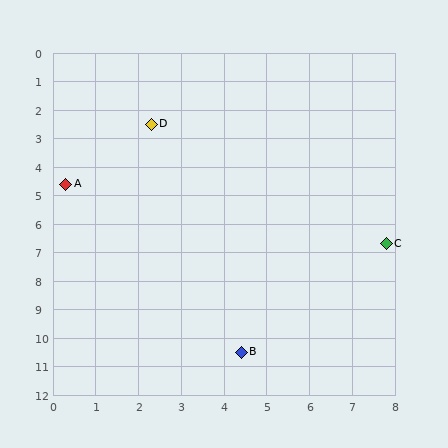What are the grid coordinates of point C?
Point C is at approximately (7.8, 6.7).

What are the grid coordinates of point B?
Point B is at approximately (4.4, 10.5).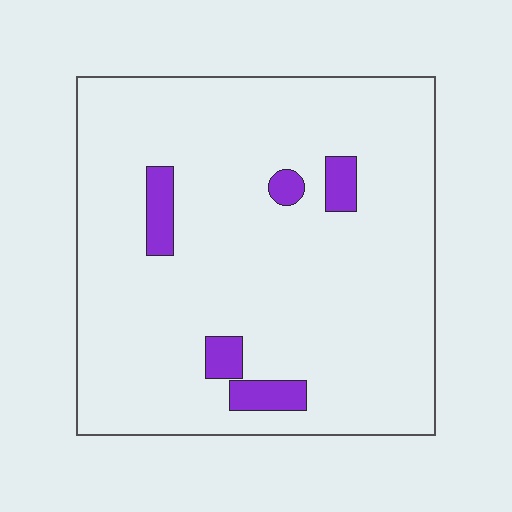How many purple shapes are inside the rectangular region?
5.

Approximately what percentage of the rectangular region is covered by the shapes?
Approximately 5%.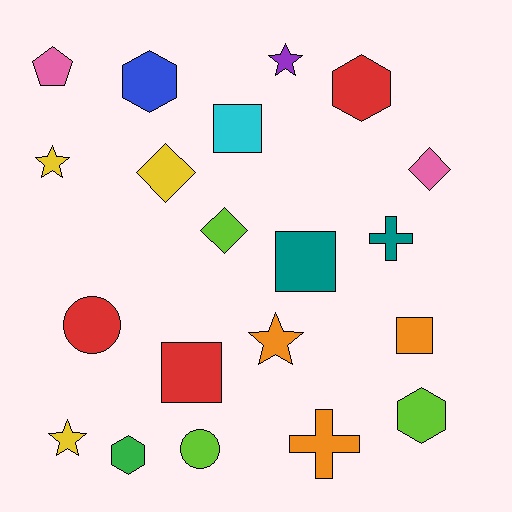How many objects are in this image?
There are 20 objects.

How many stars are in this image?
There are 4 stars.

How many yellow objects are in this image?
There are 3 yellow objects.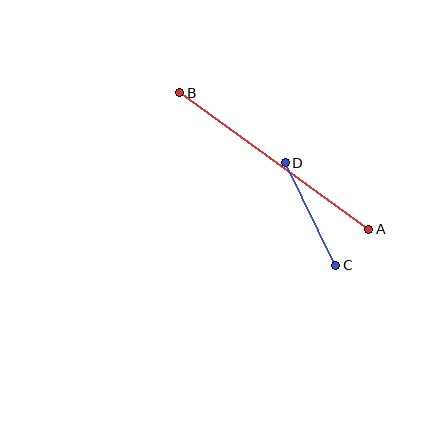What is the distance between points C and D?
The distance is approximately 114 pixels.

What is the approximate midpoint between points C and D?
The midpoint is at approximately (310, 214) pixels.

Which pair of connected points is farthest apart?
Points A and B are farthest apart.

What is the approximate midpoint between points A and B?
The midpoint is at approximately (274, 161) pixels.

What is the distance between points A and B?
The distance is approximately 233 pixels.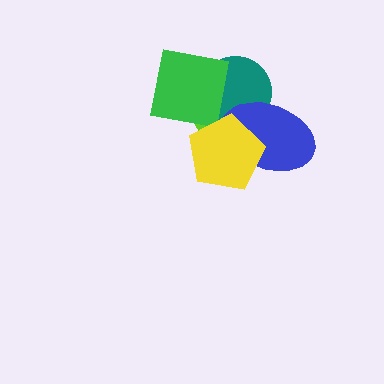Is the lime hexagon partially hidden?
Yes, it is partially covered by another shape.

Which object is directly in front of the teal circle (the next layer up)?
The blue ellipse is directly in front of the teal circle.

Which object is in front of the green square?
The yellow pentagon is in front of the green square.